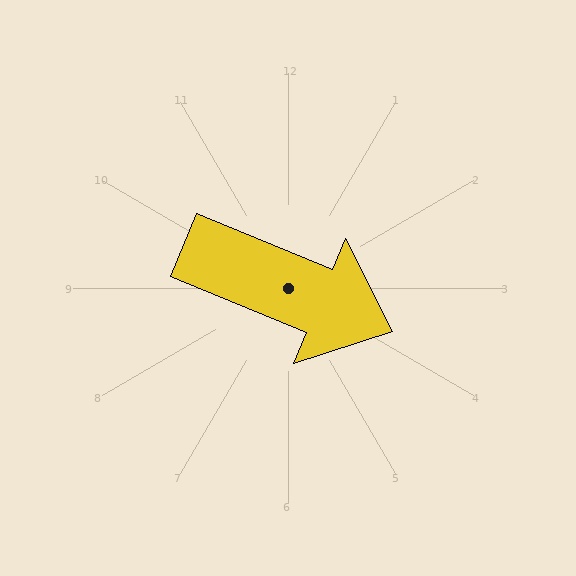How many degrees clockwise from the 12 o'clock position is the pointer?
Approximately 112 degrees.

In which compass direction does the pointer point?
East.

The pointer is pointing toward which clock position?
Roughly 4 o'clock.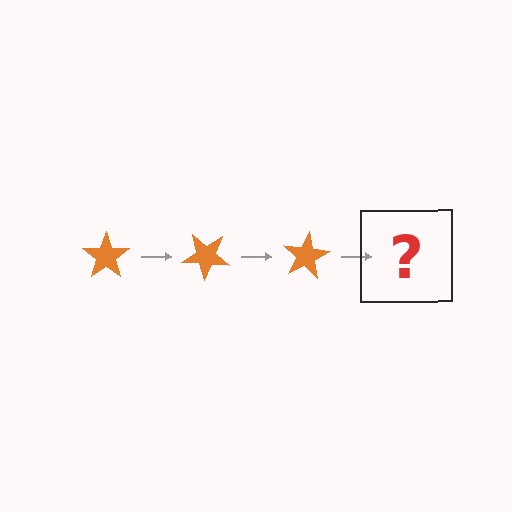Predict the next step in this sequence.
The next step is an orange star rotated 120 degrees.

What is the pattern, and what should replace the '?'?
The pattern is that the star rotates 40 degrees each step. The '?' should be an orange star rotated 120 degrees.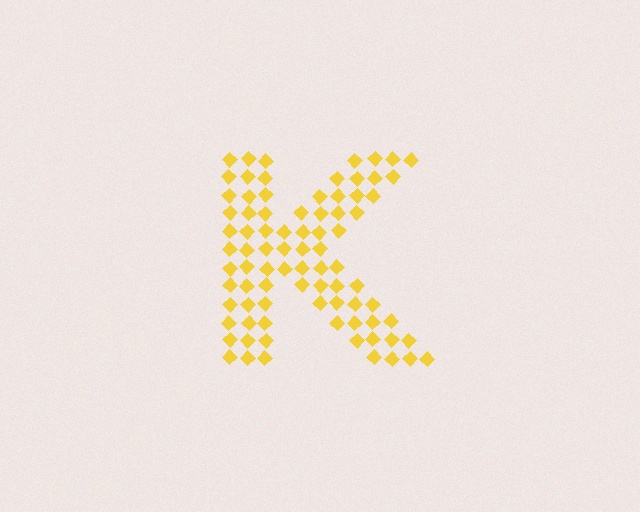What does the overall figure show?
The overall figure shows the letter K.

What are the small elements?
The small elements are diamonds.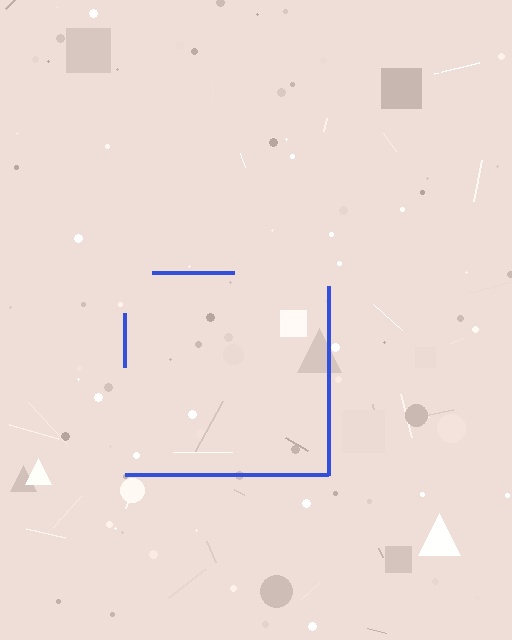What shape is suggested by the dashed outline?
The dashed outline suggests a square.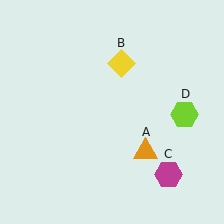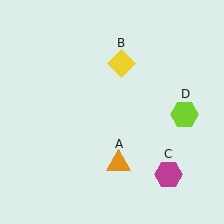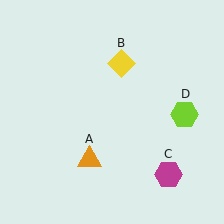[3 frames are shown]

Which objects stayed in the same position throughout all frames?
Yellow diamond (object B) and magenta hexagon (object C) and lime hexagon (object D) remained stationary.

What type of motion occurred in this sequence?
The orange triangle (object A) rotated clockwise around the center of the scene.